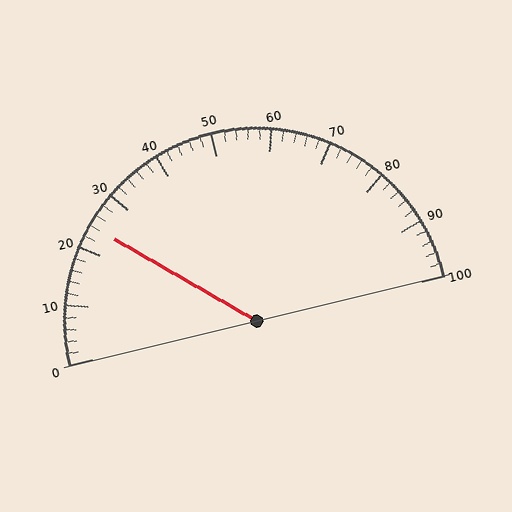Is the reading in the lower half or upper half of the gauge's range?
The reading is in the lower half of the range (0 to 100).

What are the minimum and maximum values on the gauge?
The gauge ranges from 0 to 100.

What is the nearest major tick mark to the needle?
The nearest major tick mark is 20.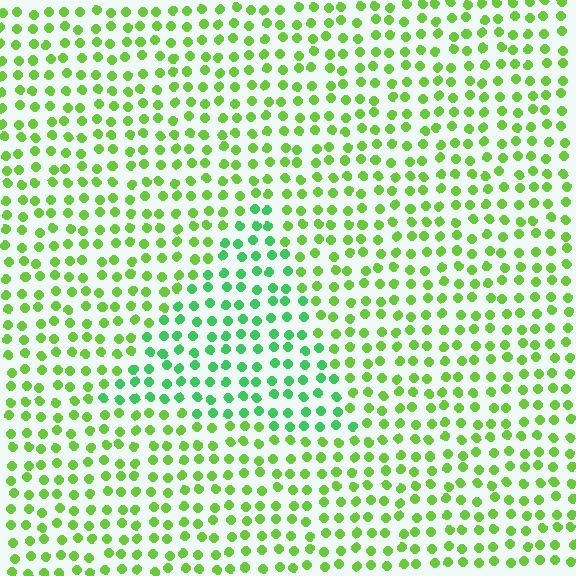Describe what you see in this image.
The image is filled with small lime elements in a uniform arrangement. A triangle-shaped region is visible where the elements are tinted to a slightly different hue, forming a subtle color boundary.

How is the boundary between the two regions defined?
The boundary is defined purely by a slight shift in hue (about 34 degrees). Spacing, size, and orientation are identical on both sides.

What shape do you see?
I see a triangle.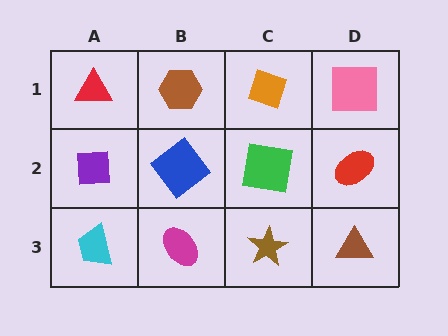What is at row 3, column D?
A brown triangle.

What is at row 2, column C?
A green square.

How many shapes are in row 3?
4 shapes.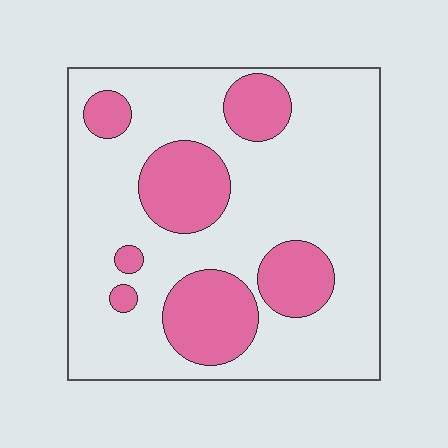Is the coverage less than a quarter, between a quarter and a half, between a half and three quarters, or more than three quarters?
Between a quarter and a half.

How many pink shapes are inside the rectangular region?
7.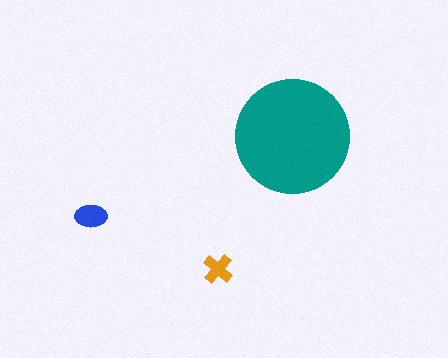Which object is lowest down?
The orange cross is bottommost.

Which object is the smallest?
The orange cross.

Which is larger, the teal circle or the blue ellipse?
The teal circle.